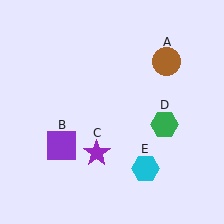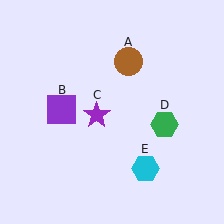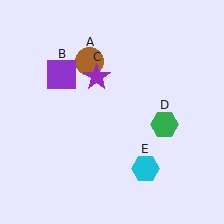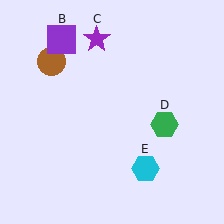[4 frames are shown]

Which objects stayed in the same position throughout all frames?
Green hexagon (object D) and cyan hexagon (object E) remained stationary.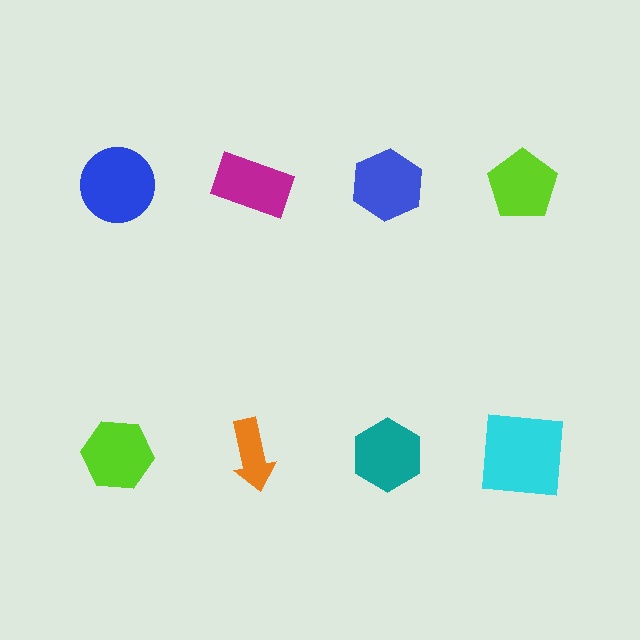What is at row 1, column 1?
A blue circle.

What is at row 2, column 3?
A teal hexagon.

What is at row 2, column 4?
A cyan square.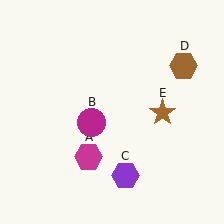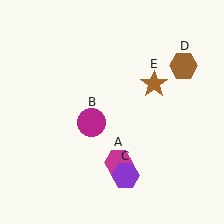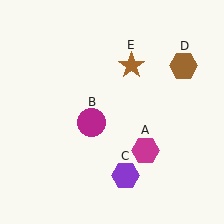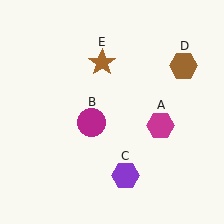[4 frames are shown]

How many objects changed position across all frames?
2 objects changed position: magenta hexagon (object A), brown star (object E).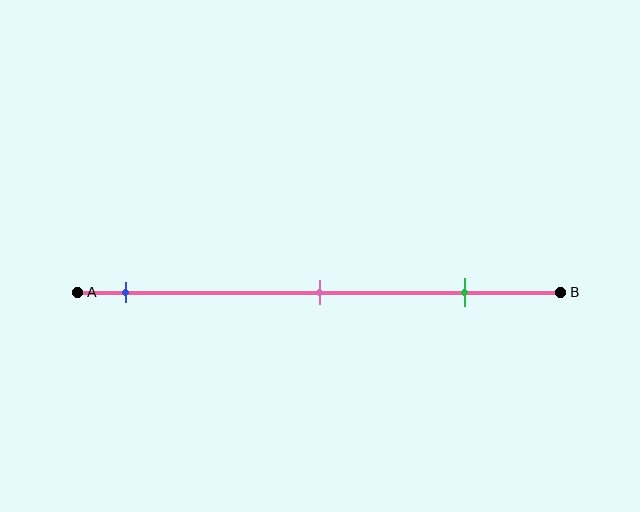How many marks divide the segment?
There are 3 marks dividing the segment.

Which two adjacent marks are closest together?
The pink and green marks are the closest adjacent pair.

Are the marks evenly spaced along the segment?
Yes, the marks are approximately evenly spaced.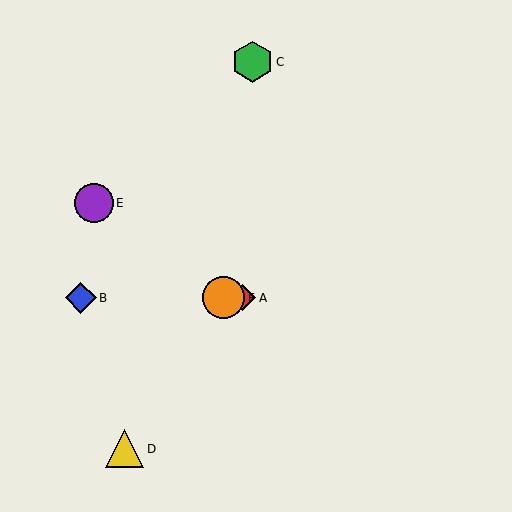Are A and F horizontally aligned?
Yes, both are at y≈298.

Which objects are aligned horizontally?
Objects A, B, F are aligned horizontally.